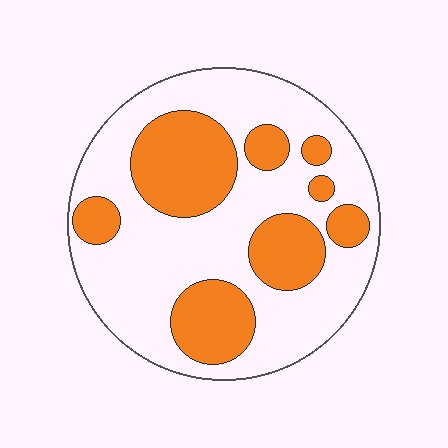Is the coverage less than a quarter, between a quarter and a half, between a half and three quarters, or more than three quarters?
Between a quarter and a half.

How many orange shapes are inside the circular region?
8.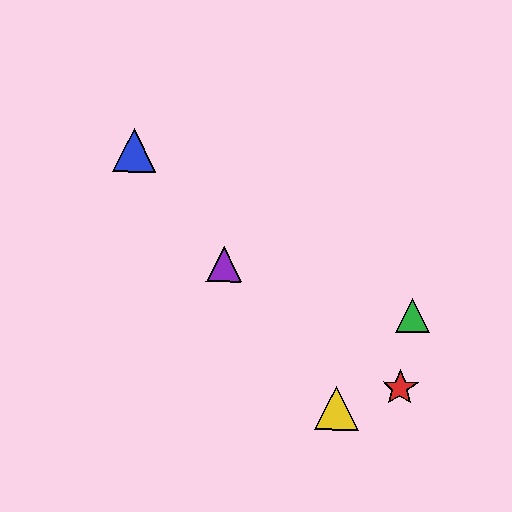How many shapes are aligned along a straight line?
3 shapes (the blue triangle, the yellow triangle, the purple triangle) are aligned along a straight line.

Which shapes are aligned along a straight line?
The blue triangle, the yellow triangle, the purple triangle are aligned along a straight line.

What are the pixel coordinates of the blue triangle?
The blue triangle is at (134, 150).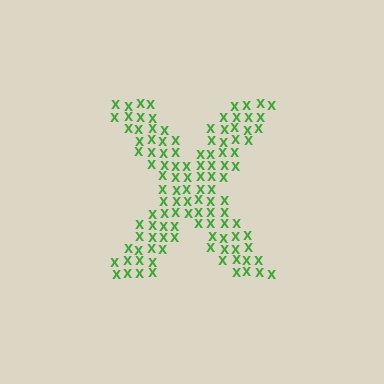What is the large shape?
The large shape is the letter X.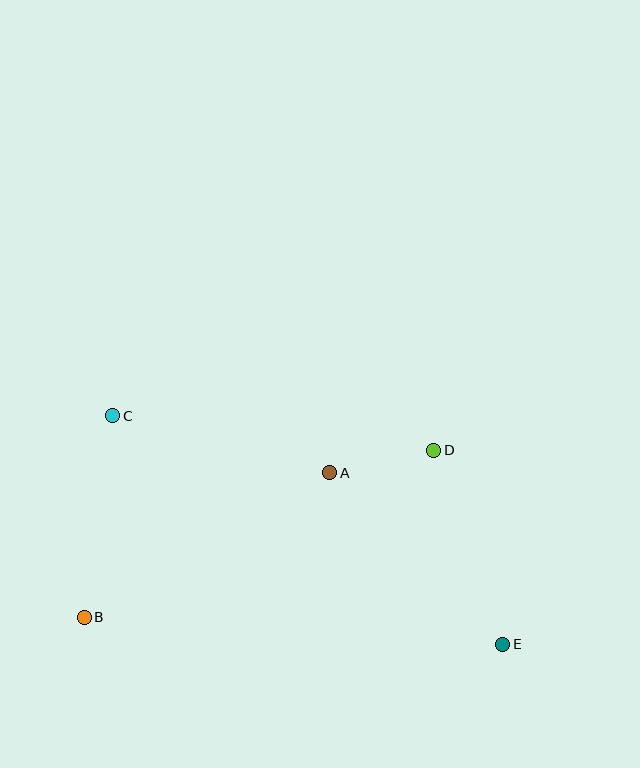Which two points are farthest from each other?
Points C and E are farthest from each other.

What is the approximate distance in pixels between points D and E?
The distance between D and E is approximately 206 pixels.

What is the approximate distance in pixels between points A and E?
The distance between A and E is approximately 244 pixels.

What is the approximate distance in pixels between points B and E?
The distance between B and E is approximately 419 pixels.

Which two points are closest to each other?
Points A and D are closest to each other.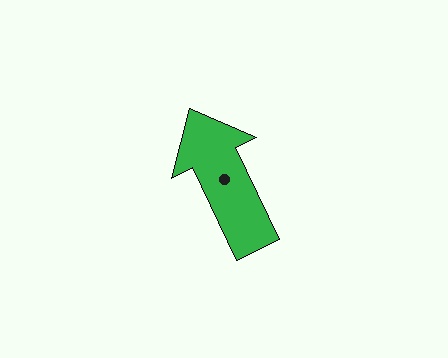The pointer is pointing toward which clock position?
Roughly 11 o'clock.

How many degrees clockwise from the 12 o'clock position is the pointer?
Approximately 334 degrees.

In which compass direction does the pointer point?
Northwest.